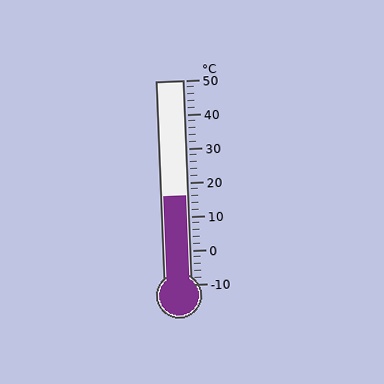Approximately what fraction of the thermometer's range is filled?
The thermometer is filled to approximately 45% of its range.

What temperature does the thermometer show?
The thermometer shows approximately 16°C.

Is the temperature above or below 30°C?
The temperature is below 30°C.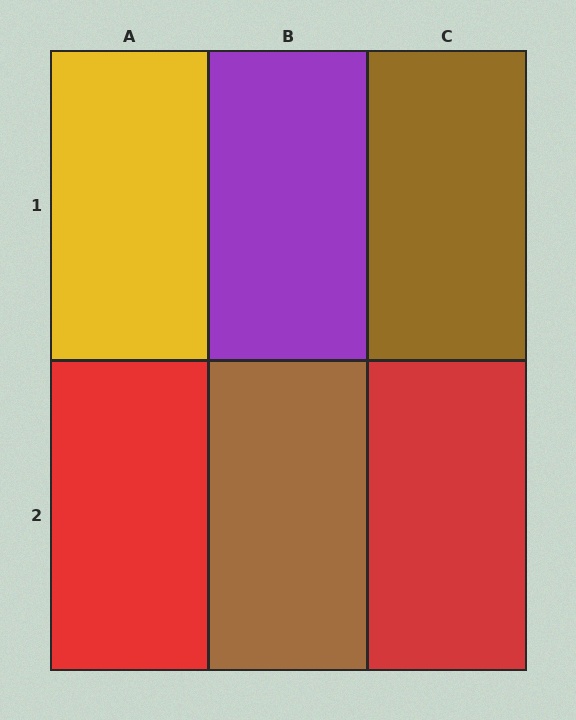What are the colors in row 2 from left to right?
Red, brown, red.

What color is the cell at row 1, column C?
Brown.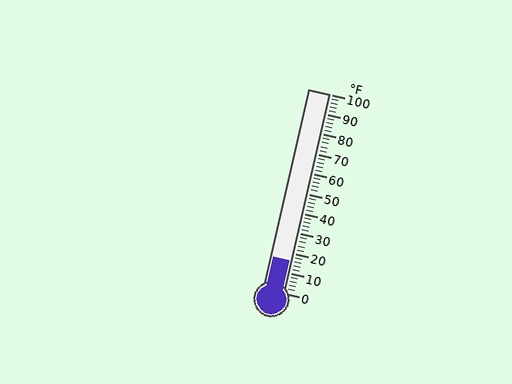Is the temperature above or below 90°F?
The temperature is below 90°F.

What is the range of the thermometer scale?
The thermometer scale ranges from 0°F to 100°F.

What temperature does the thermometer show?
The thermometer shows approximately 16°F.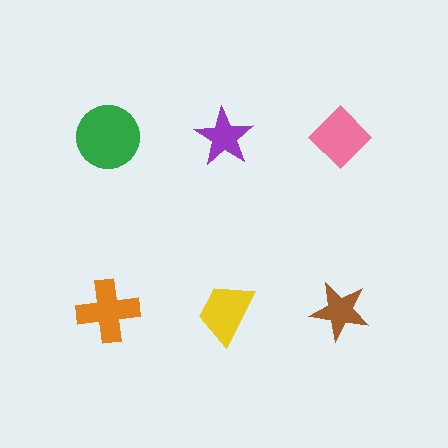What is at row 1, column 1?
A green circle.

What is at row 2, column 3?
A brown star.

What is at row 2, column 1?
An orange cross.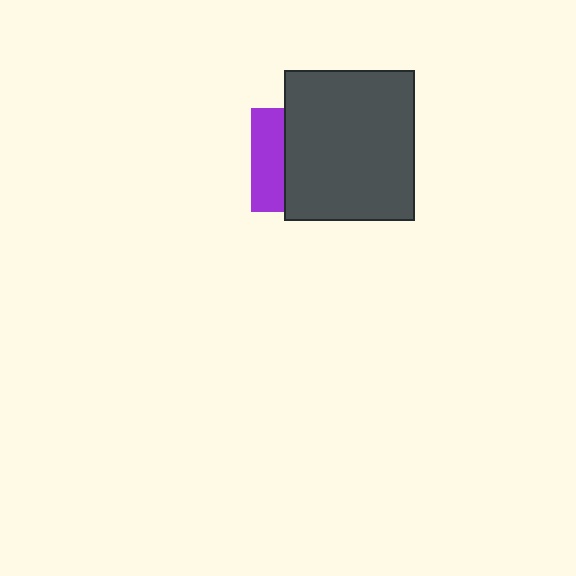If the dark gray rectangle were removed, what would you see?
You would see the complete purple square.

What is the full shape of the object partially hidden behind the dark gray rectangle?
The partially hidden object is a purple square.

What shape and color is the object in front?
The object in front is a dark gray rectangle.